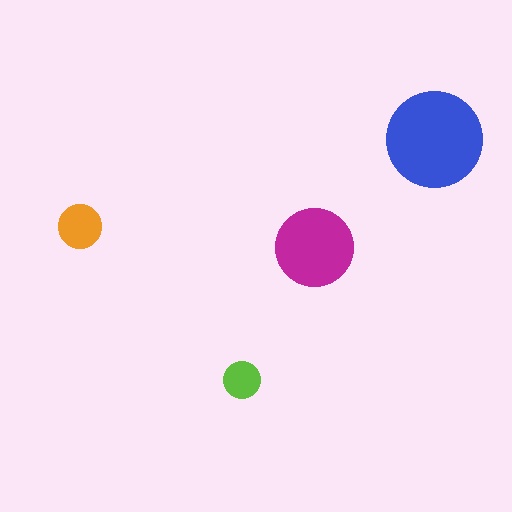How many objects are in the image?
There are 4 objects in the image.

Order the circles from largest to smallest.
the blue one, the magenta one, the orange one, the lime one.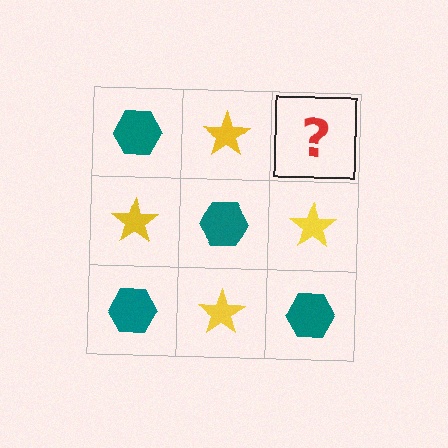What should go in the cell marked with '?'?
The missing cell should contain a teal hexagon.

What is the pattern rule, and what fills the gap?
The rule is that it alternates teal hexagon and yellow star in a checkerboard pattern. The gap should be filled with a teal hexagon.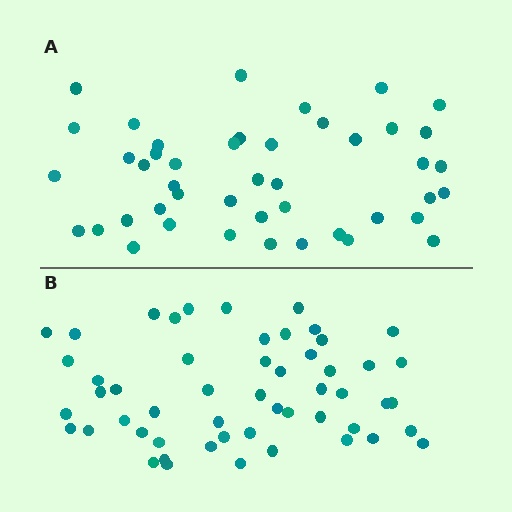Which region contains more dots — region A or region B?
Region B (the bottom region) has more dots.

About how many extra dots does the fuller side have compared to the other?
Region B has roughly 8 or so more dots than region A.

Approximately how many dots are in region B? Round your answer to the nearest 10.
About 50 dots. (The exact count is 53, which rounds to 50.)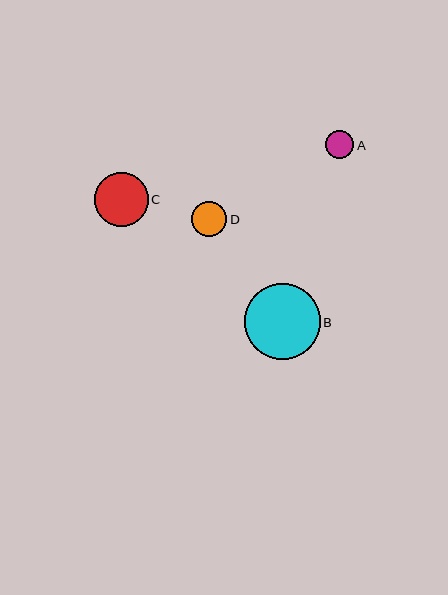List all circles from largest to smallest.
From largest to smallest: B, C, D, A.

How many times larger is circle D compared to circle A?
Circle D is approximately 1.3 times the size of circle A.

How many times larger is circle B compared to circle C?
Circle B is approximately 1.4 times the size of circle C.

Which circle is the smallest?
Circle A is the smallest with a size of approximately 28 pixels.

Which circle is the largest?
Circle B is the largest with a size of approximately 76 pixels.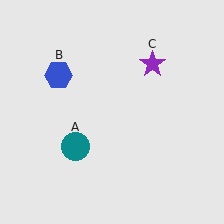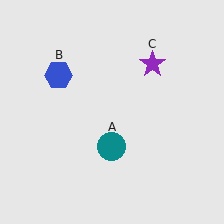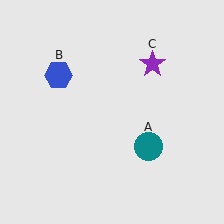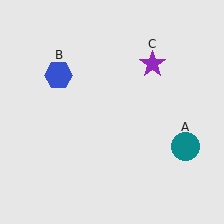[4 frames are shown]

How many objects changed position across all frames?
1 object changed position: teal circle (object A).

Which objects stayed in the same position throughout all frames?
Blue hexagon (object B) and purple star (object C) remained stationary.